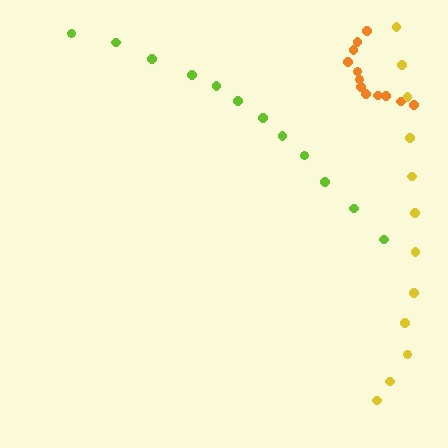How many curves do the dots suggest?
There are 3 distinct paths.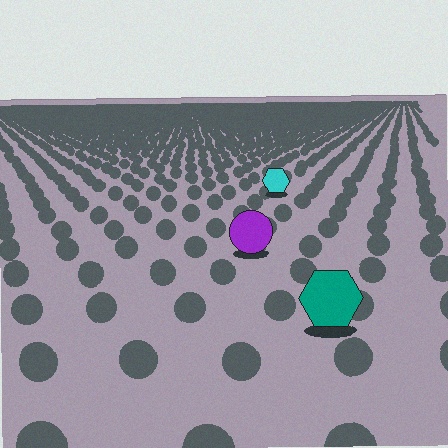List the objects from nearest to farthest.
From nearest to farthest: the teal hexagon, the purple circle, the cyan hexagon.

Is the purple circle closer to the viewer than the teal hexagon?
No. The teal hexagon is closer — you can tell from the texture gradient: the ground texture is coarser near it.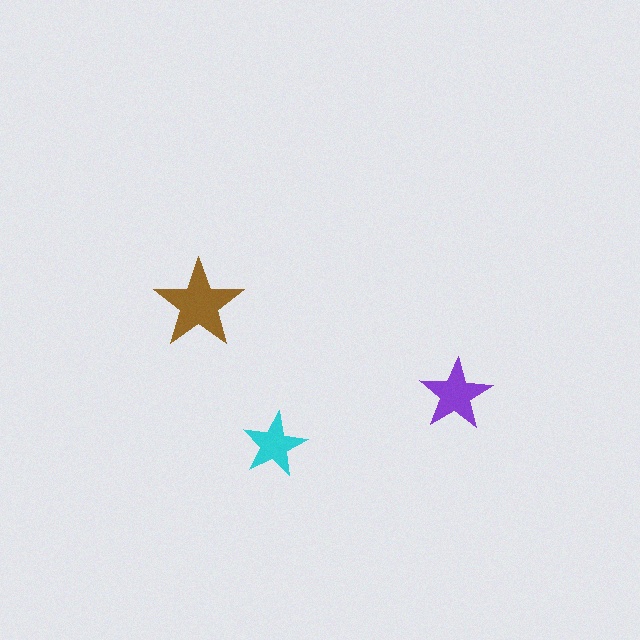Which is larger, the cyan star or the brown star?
The brown one.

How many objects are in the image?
There are 3 objects in the image.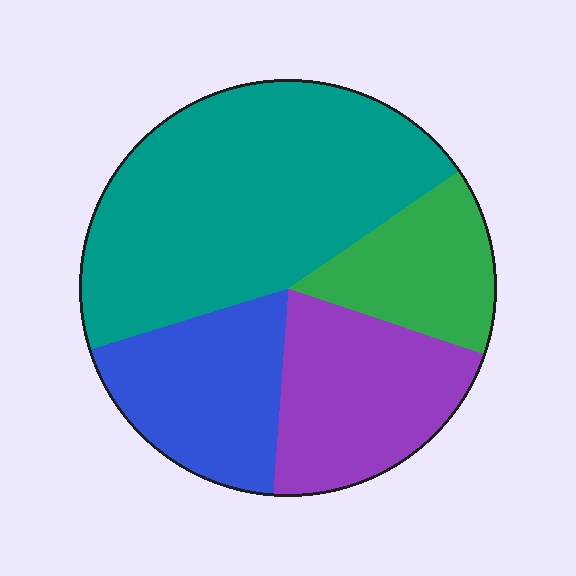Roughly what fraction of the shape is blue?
Blue covers 19% of the shape.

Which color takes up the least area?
Green, at roughly 15%.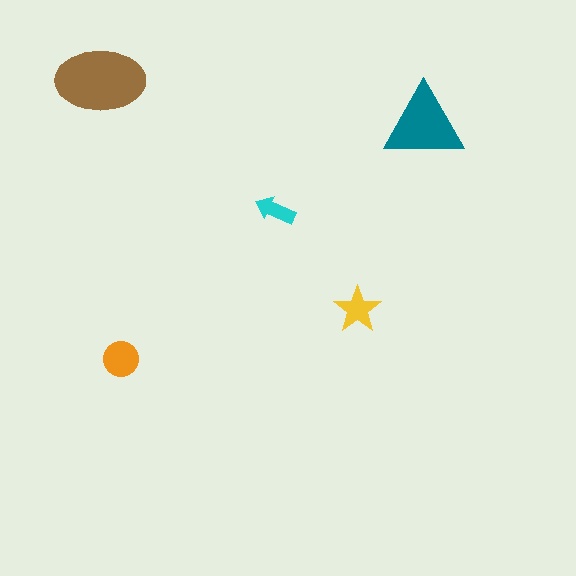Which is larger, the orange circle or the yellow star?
The orange circle.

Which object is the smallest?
The cyan arrow.